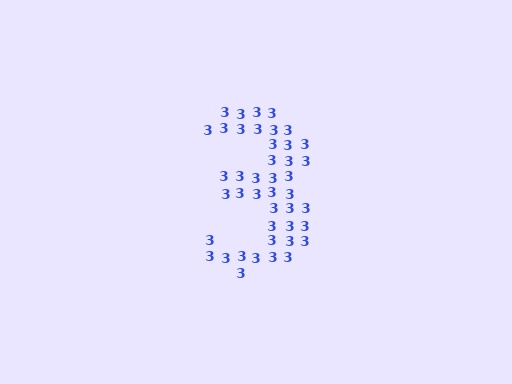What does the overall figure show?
The overall figure shows the digit 3.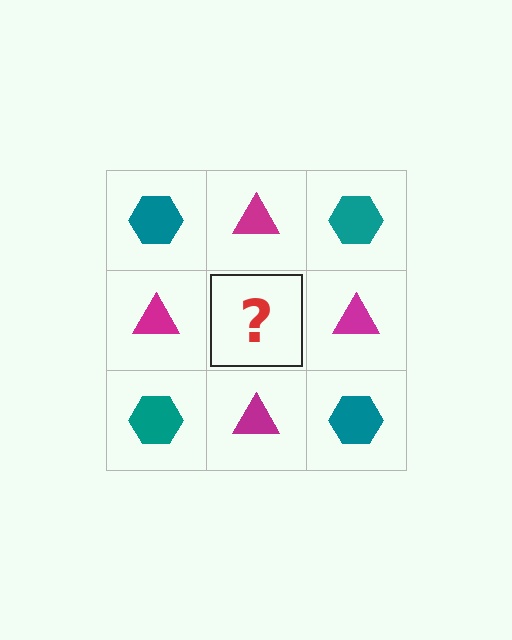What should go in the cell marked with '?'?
The missing cell should contain a teal hexagon.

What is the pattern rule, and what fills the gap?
The rule is that it alternates teal hexagon and magenta triangle in a checkerboard pattern. The gap should be filled with a teal hexagon.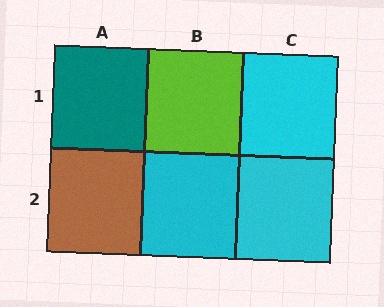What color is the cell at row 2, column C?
Cyan.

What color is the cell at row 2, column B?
Cyan.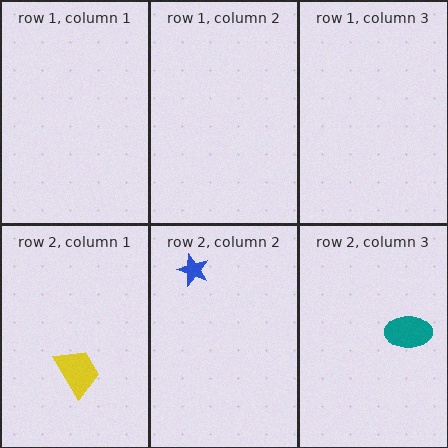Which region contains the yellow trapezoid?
The row 2, column 1 region.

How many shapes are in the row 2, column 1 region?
1.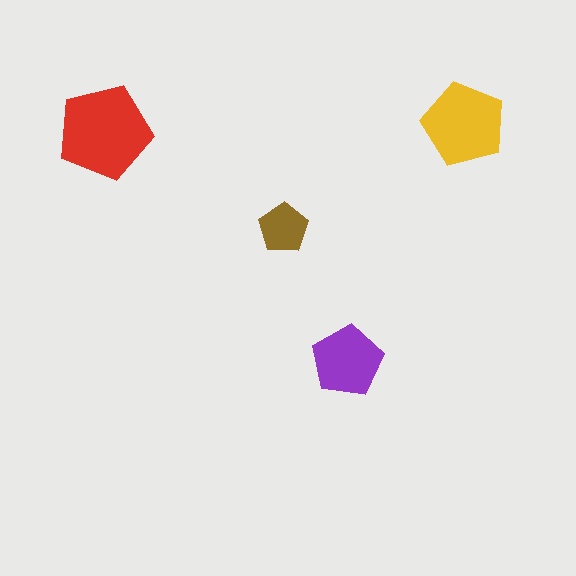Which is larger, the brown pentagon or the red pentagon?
The red one.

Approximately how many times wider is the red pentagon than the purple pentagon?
About 1.5 times wider.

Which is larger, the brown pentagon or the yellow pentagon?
The yellow one.